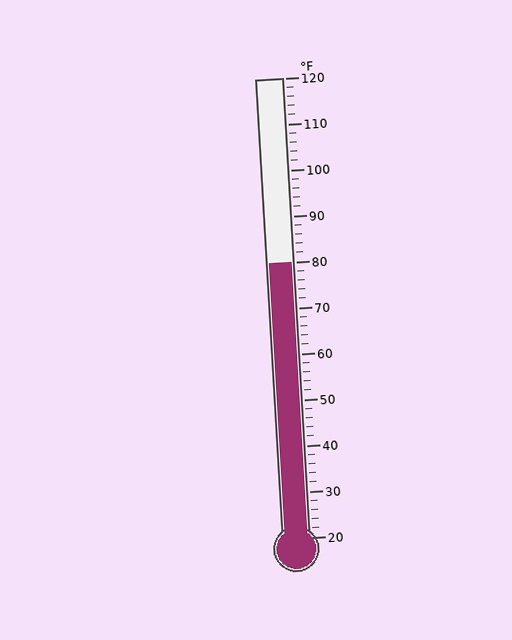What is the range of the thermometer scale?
The thermometer scale ranges from 20°F to 120°F.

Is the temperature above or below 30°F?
The temperature is above 30°F.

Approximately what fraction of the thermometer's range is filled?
The thermometer is filled to approximately 60% of its range.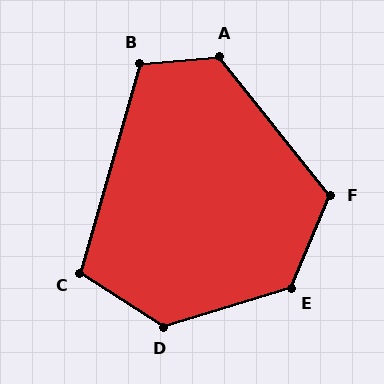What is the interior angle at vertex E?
Approximately 130 degrees (obtuse).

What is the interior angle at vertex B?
Approximately 111 degrees (obtuse).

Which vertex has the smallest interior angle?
C, at approximately 107 degrees.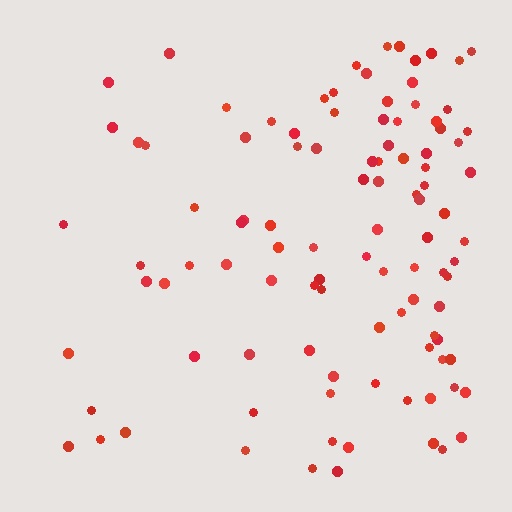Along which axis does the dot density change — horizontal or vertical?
Horizontal.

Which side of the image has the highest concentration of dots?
The right.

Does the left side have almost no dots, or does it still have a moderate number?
Still a moderate number, just noticeably fewer than the right.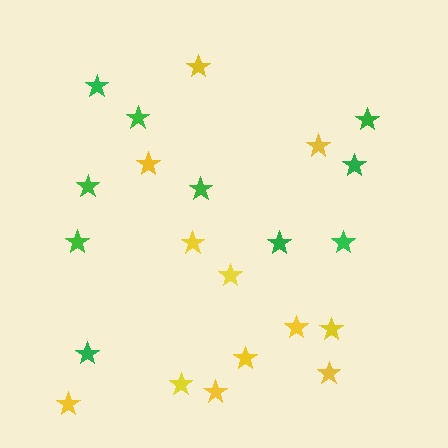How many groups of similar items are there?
There are 2 groups: one group of green stars (10) and one group of yellow stars (12).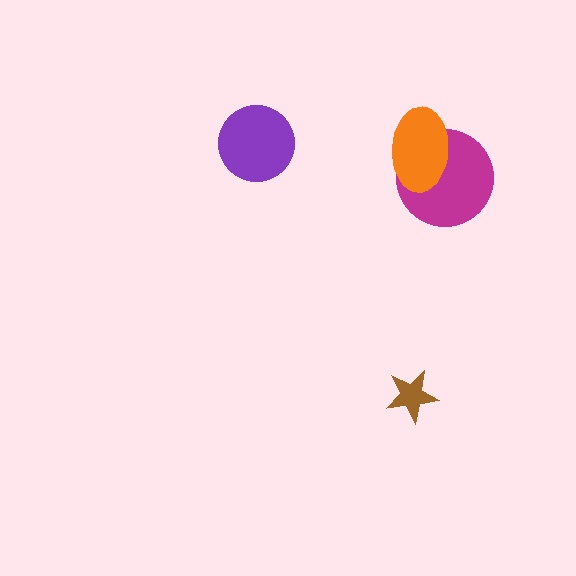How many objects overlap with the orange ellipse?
1 object overlaps with the orange ellipse.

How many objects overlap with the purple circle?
0 objects overlap with the purple circle.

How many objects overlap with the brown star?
0 objects overlap with the brown star.